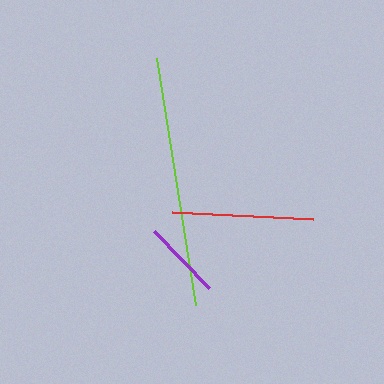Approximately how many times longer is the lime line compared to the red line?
The lime line is approximately 1.8 times the length of the red line.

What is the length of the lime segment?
The lime segment is approximately 250 pixels long.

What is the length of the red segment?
The red segment is approximately 141 pixels long.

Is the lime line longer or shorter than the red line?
The lime line is longer than the red line.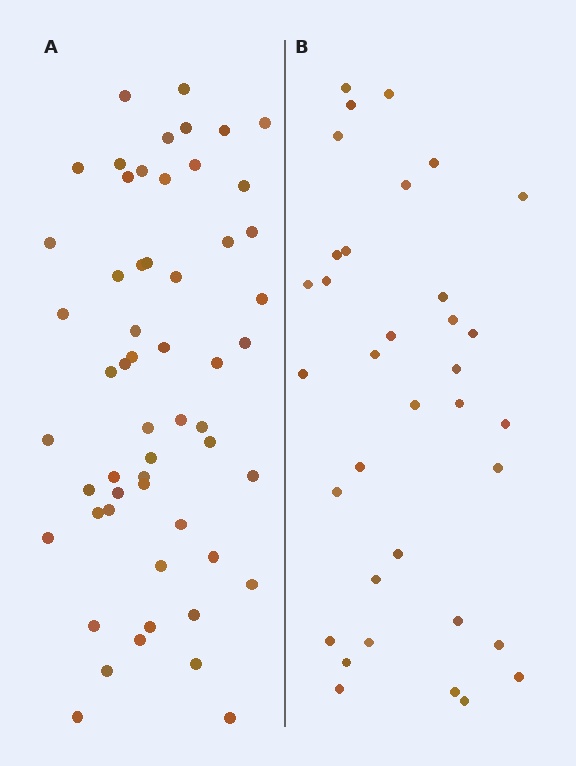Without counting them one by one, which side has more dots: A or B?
Region A (the left region) has more dots.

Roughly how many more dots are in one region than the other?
Region A has approximately 20 more dots than region B.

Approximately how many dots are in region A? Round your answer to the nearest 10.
About 60 dots. (The exact count is 56, which rounds to 60.)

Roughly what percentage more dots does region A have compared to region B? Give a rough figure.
About 60% more.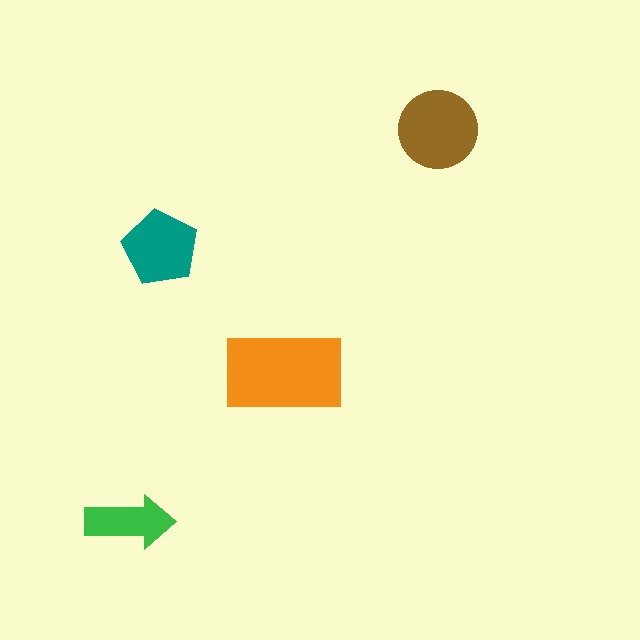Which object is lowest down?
The green arrow is bottommost.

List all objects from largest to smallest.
The orange rectangle, the brown circle, the teal pentagon, the green arrow.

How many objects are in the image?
There are 4 objects in the image.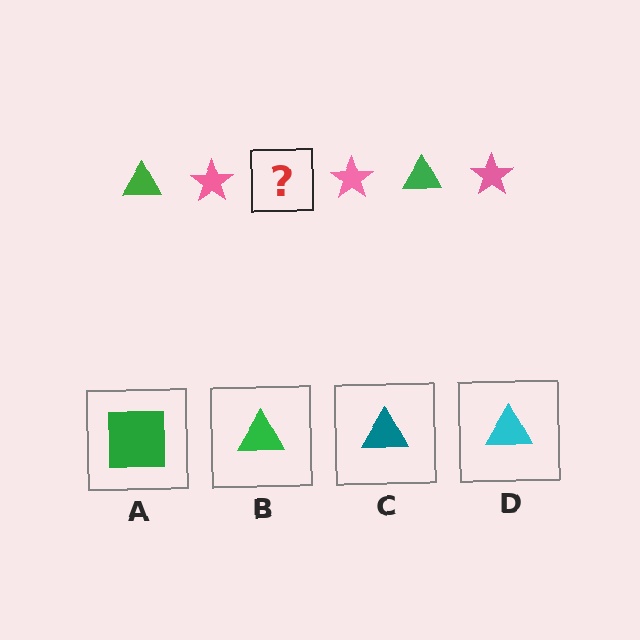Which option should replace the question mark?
Option B.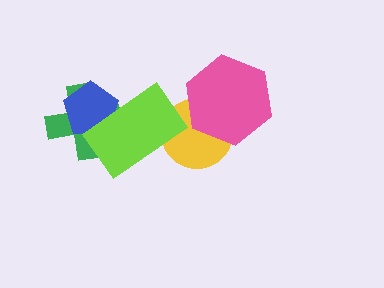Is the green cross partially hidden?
Yes, it is partially covered by another shape.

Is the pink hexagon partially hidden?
No, no other shape covers it.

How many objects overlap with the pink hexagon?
1 object overlaps with the pink hexagon.